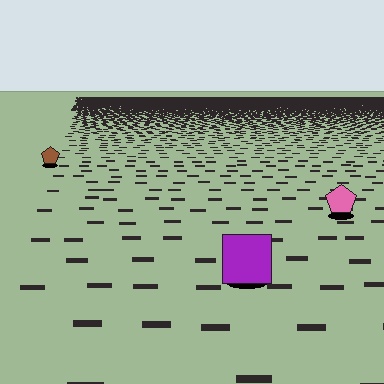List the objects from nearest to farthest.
From nearest to farthest: the purple square, the pink pentagon, the brown pentagon.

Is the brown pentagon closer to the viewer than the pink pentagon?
No. The pink pentagon is closer — you can tell from the texture gradient: the ground texture is coarser near it.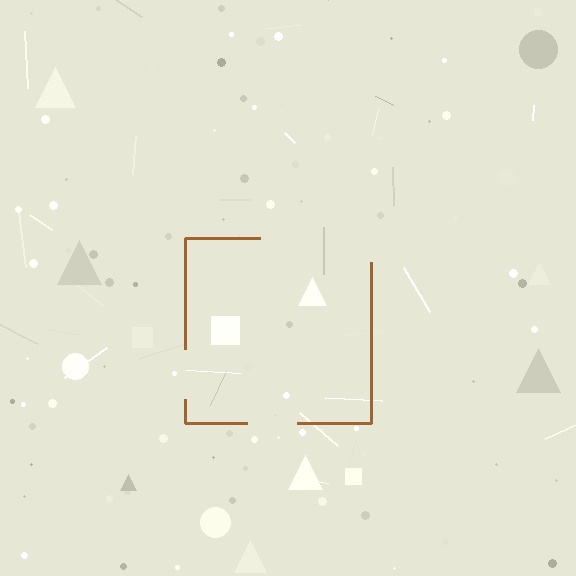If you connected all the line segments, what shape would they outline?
They would outline a square.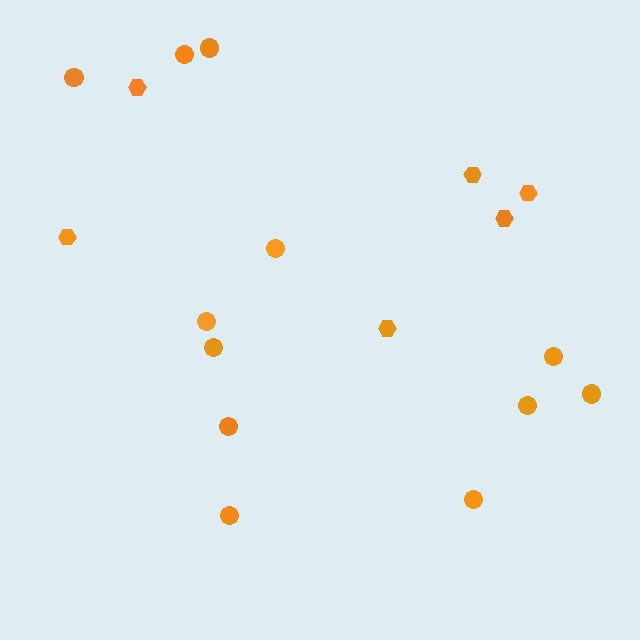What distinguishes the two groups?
There are 2 groups: one group of hexagons (6) and one group of circles (12).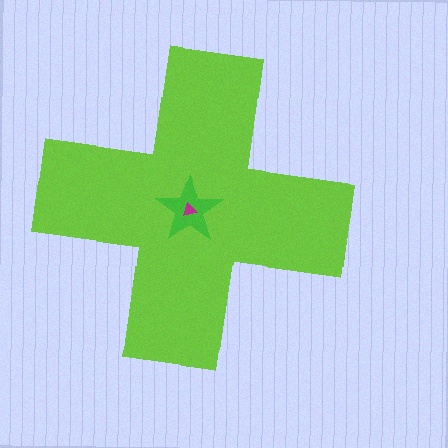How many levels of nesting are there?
3.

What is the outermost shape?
The lime cross.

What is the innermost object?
The magenta triangle.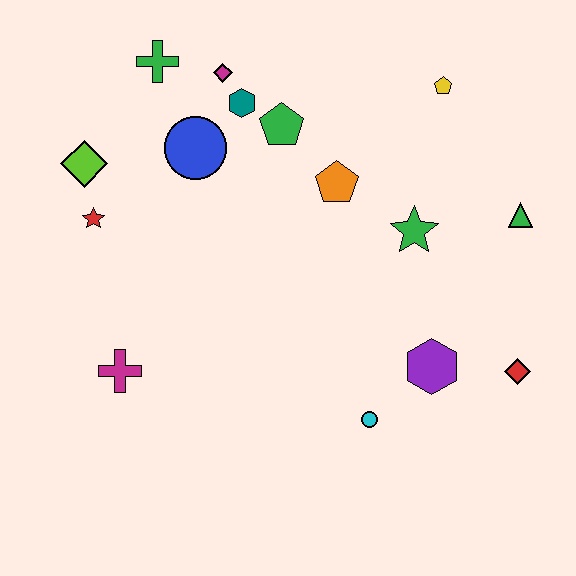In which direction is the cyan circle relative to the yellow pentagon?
The cyan circle is below the yellow pentagon.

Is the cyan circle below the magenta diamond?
Yes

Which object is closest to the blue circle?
The teal hexagon is closest to the blue circle.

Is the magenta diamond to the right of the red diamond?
No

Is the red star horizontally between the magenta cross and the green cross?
No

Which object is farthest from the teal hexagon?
The red diamond is farthest from the teal hexagon.